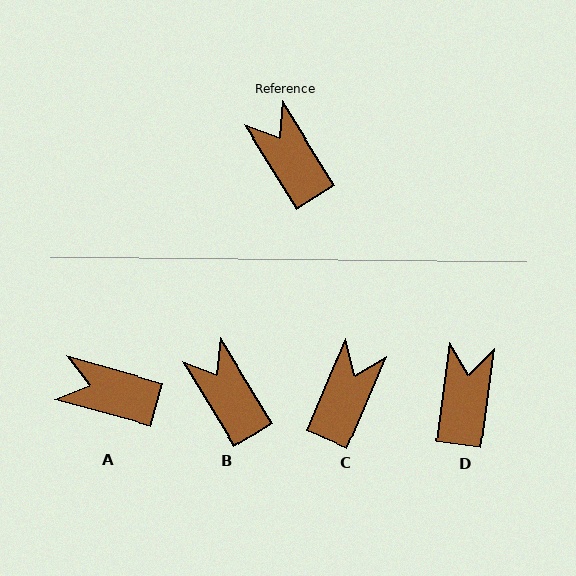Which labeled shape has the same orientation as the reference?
B.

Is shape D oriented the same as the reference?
No, it is off by about 39 degrees.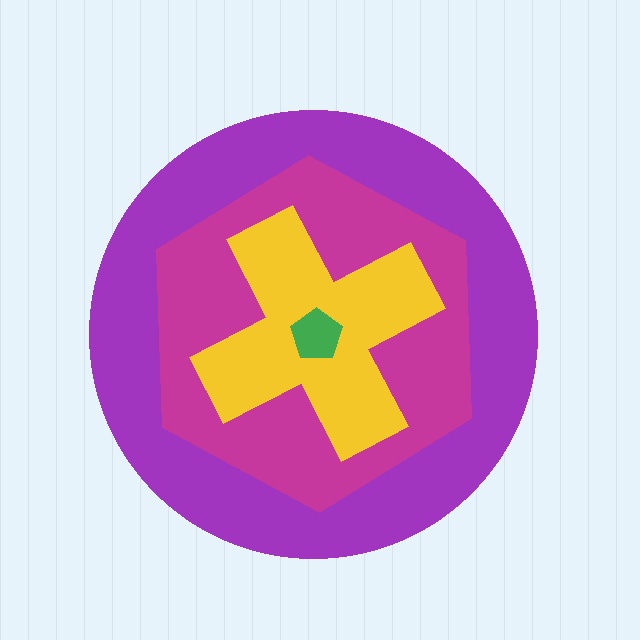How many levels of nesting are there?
4.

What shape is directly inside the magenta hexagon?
The yellow cross.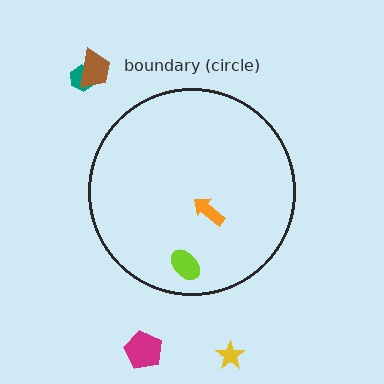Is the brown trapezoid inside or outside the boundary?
Outside.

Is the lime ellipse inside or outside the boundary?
Inside.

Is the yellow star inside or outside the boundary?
Outside.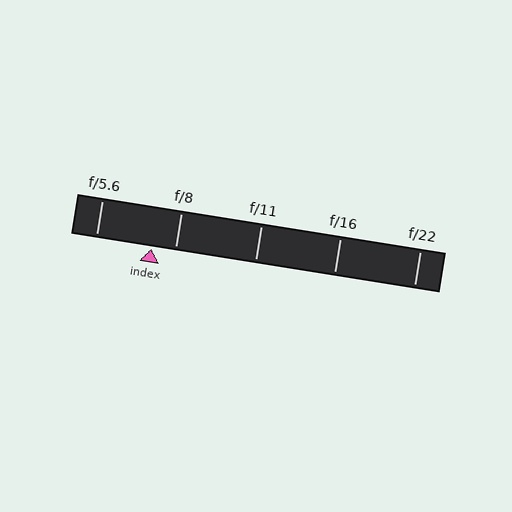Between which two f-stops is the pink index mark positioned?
The index mark is between f/5.6 and f/8.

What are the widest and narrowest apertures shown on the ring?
The widest aperture shown is f/5.6 and the narrowest is f/22.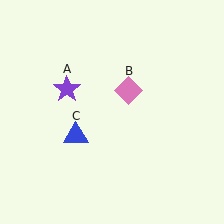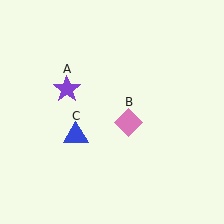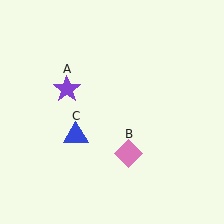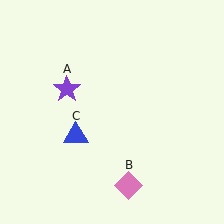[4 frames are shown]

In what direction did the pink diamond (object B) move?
The pink diamond (object B) moved down.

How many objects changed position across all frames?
1 object changed position: pink diamond (object B).